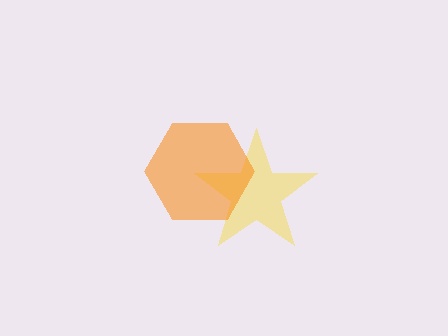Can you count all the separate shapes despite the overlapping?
Yes, there are 2 separate shapes.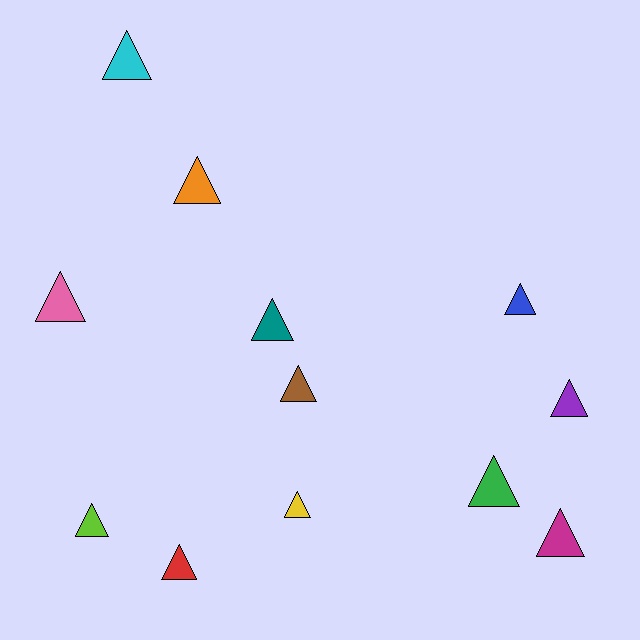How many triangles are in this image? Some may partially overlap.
There are 12 triangles.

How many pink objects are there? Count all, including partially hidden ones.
There is 1 pink object.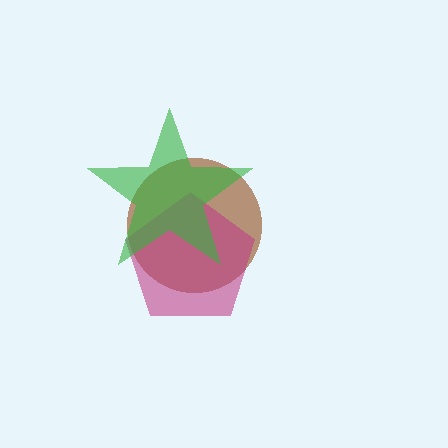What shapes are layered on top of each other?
The layered shapes are: a brown circle, a magenta pentagon, a green star.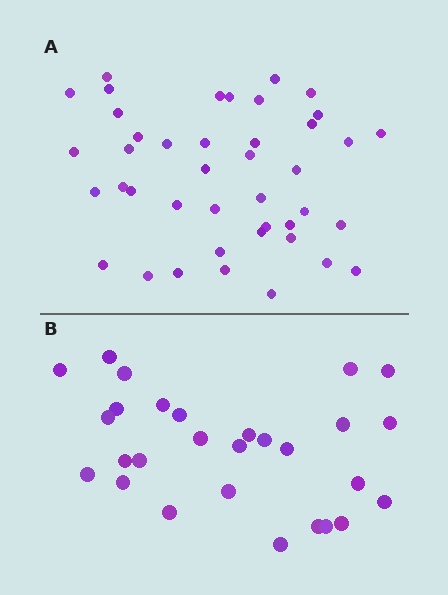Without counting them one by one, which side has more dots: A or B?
Region A (the top region) has more dots.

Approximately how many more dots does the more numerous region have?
Region A has approximately 15 more dots than region B.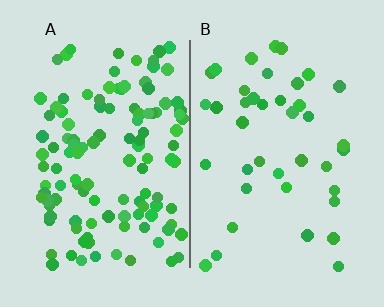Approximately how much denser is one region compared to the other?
Approximately 2.9× — region A over region B.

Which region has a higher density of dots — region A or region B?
A (the left).